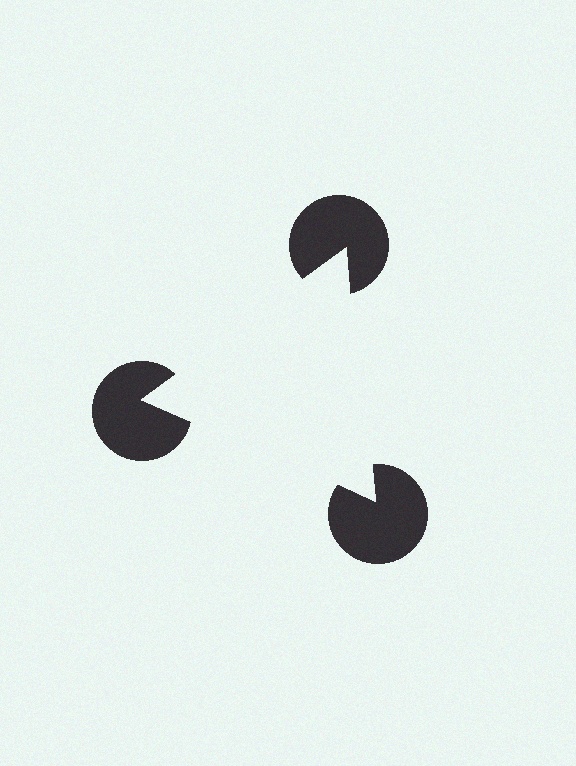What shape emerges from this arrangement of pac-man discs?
An illusory triangle — its edges are inferred from the aligned wedge cuts in the pac-man discs, not physically drawn.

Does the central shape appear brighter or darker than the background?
It typically appears slightly brighter than the background, even though no actual brightness change is drawn.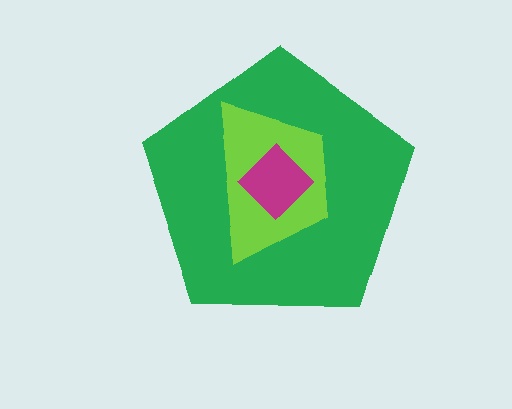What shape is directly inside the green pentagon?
The lime trapezoid.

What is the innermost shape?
The magenta diamond.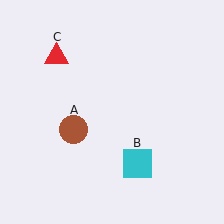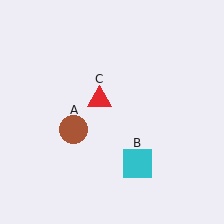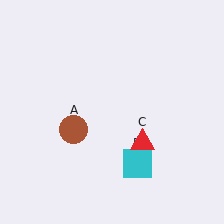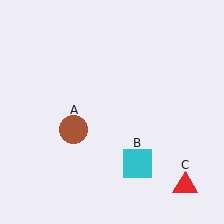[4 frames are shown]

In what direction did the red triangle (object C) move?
The red triangle (object C) moved down and to the right.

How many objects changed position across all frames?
1 object changed position: red triangle (object C).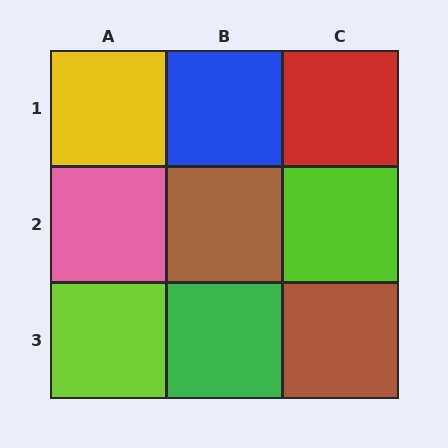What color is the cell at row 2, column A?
Pink.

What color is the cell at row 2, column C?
Lime.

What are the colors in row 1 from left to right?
Yellow, blue, red.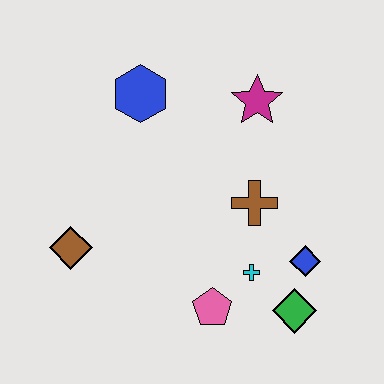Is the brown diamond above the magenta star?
No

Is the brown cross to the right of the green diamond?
No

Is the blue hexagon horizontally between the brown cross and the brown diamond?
Yes